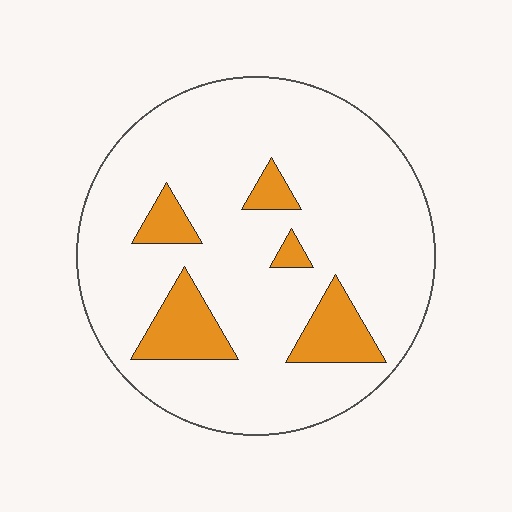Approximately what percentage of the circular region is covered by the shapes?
Approximately 15%.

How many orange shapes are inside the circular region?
5.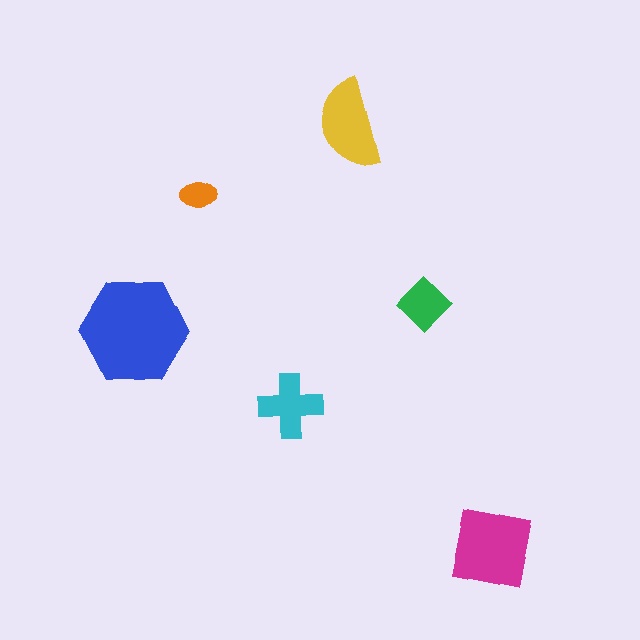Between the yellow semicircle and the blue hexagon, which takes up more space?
The blue hexagon.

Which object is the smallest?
The orange ellipse.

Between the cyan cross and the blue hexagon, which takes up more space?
The blue hexagon.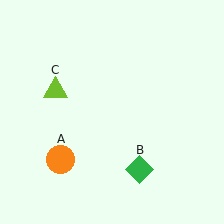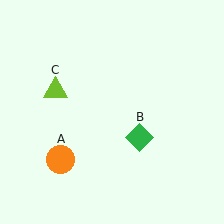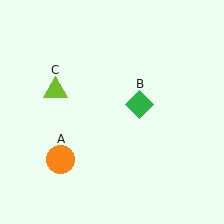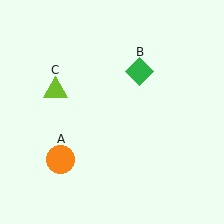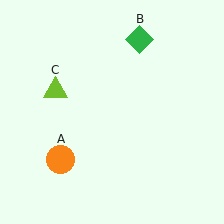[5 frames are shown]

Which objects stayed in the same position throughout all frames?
Orange circle (object A) and lime triangle (object C) remained stationary.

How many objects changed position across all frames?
1 object changed position: green diamond (object B).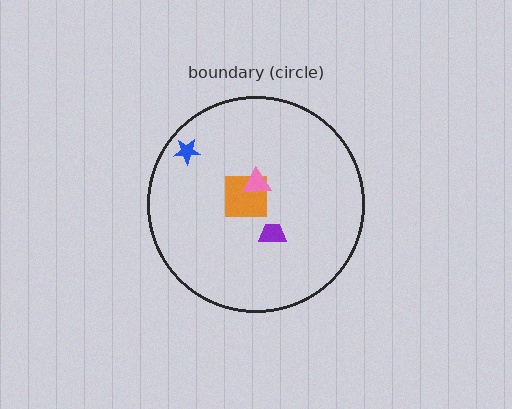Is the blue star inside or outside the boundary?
Inside.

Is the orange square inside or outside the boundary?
Inside.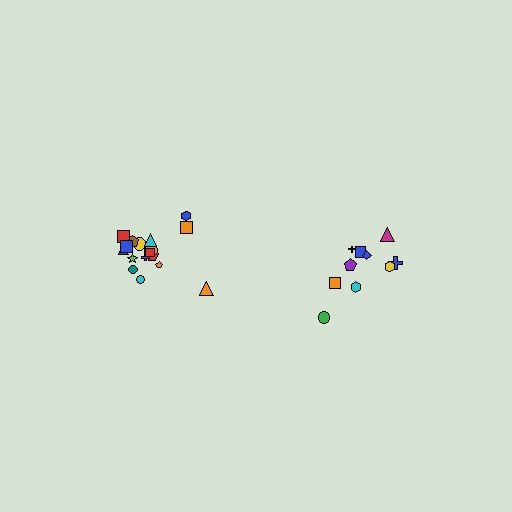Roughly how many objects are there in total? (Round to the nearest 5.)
Roughly 30 objects in total.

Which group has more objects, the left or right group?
The left group.